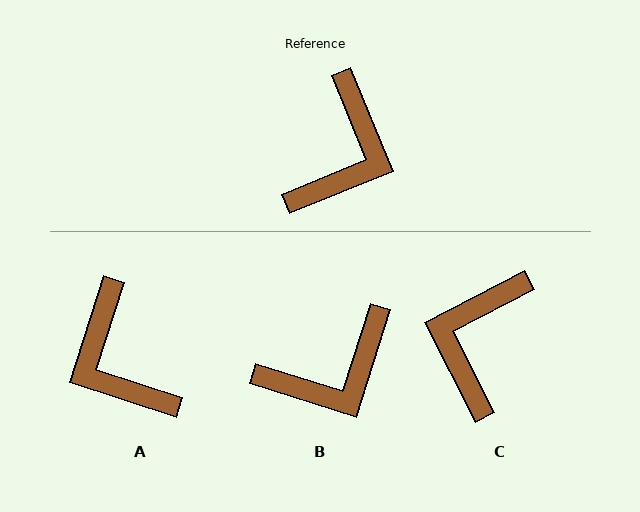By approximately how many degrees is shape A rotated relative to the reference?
Approximately 130 degrees clockwise.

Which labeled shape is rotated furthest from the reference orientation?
C, about 175 degrees away.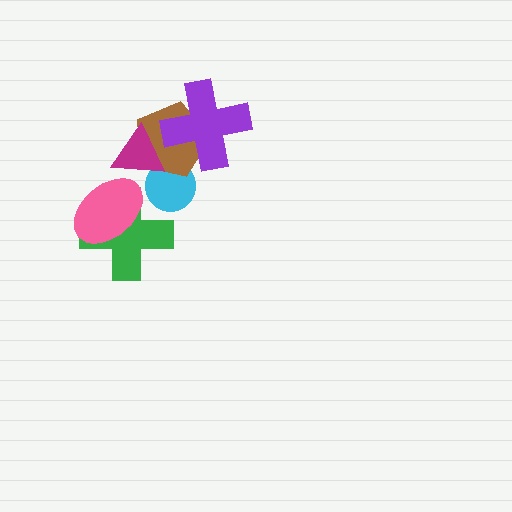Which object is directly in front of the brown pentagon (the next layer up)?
The purple cross is directly in front of the brown pentagon.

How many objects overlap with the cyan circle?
2 objects overlap with the cyan circle.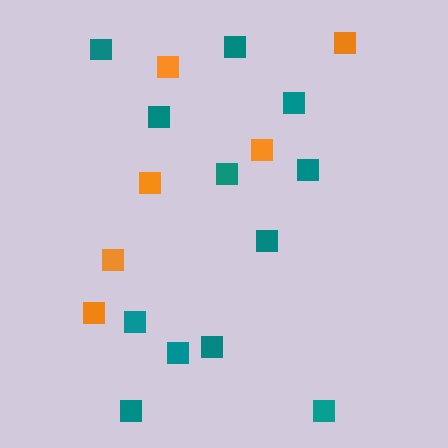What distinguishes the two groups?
There are 2 groups: one group of orange squares (6) and one group of teal squares (12).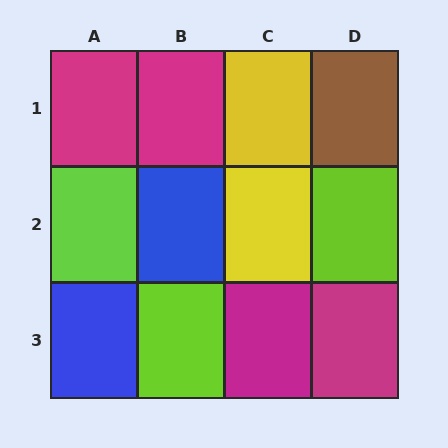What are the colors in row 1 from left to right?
Magenta, magenta, yellow, brown.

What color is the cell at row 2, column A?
Lime.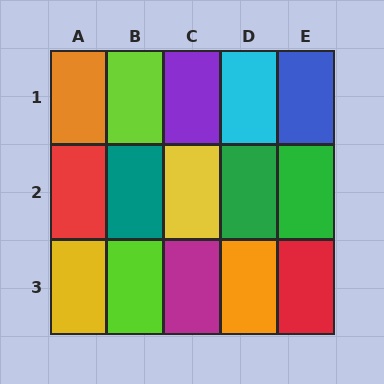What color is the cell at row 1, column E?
Blue.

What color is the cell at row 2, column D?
Green.